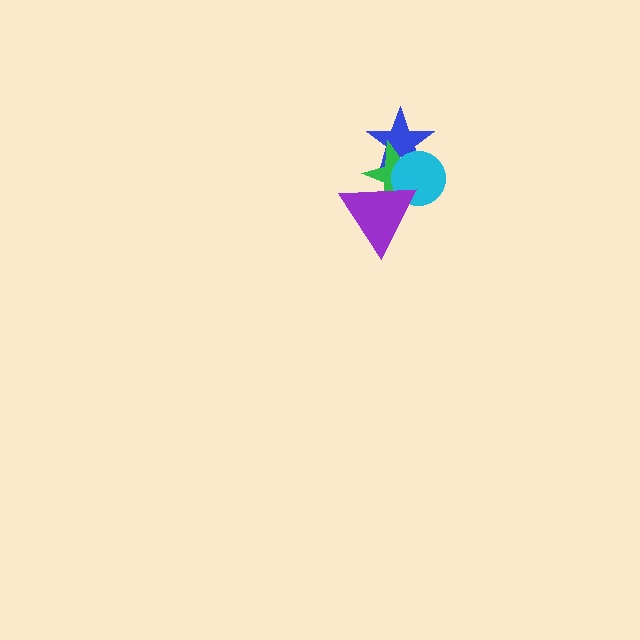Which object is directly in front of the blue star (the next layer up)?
The green star is directly in front of the blue star.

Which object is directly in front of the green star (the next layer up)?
The cyan circle is directly in front of the green star.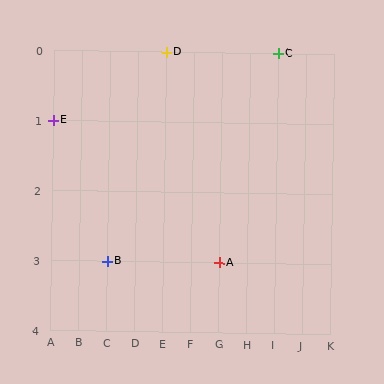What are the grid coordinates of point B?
Point B is at grid coordinates (C, 3).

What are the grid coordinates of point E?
Point E is at grid coordinates (A, 1).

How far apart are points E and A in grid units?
Points E and A are 6 columns and 2 rows apart (about 6.3 grid units diagonally).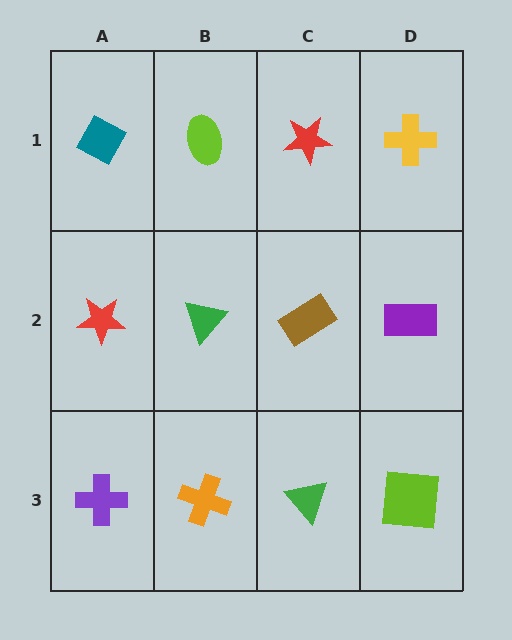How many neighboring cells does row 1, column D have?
2.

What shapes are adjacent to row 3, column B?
A green triangle (row 2, column B), a purple cross (row 3, column A), a green triangle (row 3, column C).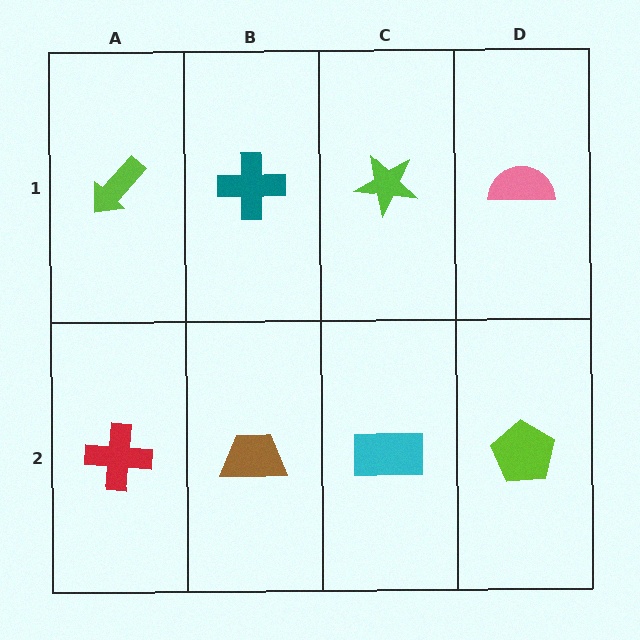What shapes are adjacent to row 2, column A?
A lime arrow (row 1, column A), a brown trapezoid (row 2, column B).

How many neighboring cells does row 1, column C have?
3.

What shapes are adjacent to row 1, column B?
A brown trapezoid (row 2, column B), a lime arrow (row 1, column A), a lime star (row 1, column C).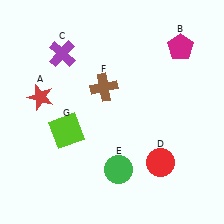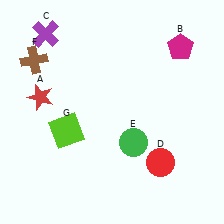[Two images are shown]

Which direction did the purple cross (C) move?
The purple cross (C) moved up.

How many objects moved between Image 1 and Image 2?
3 objects moved between the two images.